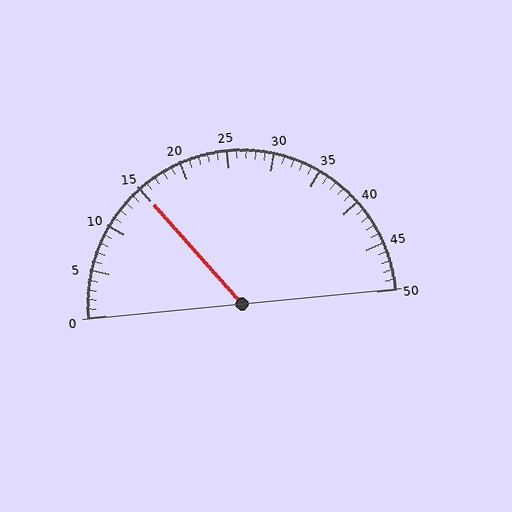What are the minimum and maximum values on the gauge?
The gauge ranges from 0 to 50.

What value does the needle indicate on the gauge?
The needle indicates approximately 15.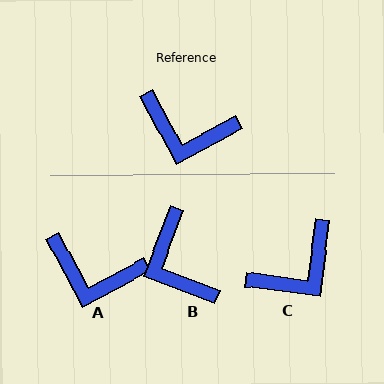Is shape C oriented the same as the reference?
No, it is off by about 54 degrees.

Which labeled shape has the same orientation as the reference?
A.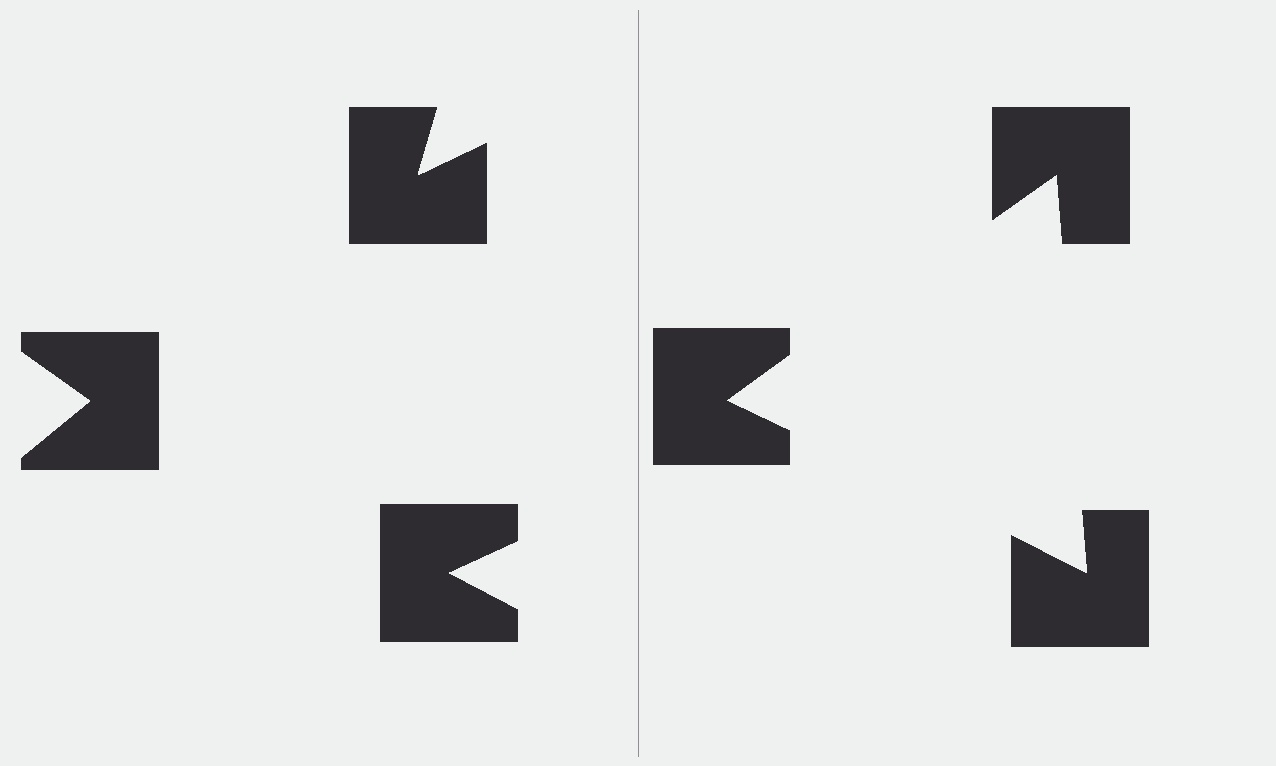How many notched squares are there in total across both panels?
6 — 3 on each side.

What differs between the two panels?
The notched squares are positioned identically on both sides; only the wedge orientations differ. On the right they align to a triangle; on the left they are misaligned.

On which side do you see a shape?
An illusory triangle appears on the right side. On the left side the wedge cuts are rotated, so no coherent shape forms.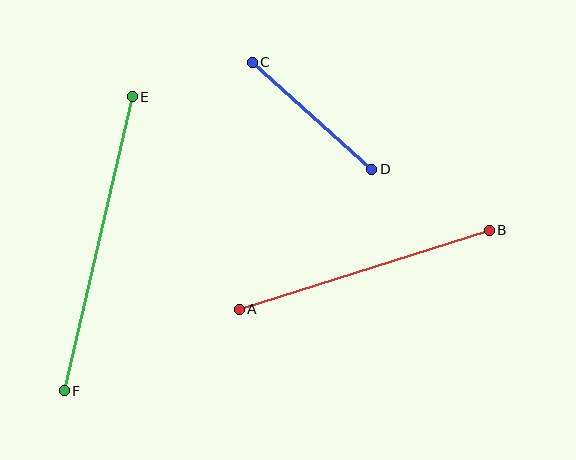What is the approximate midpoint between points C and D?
The midpoint is at approximately (312, 116) pixels.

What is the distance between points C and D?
The distance is approximately 160 pixels.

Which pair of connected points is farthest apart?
Points E and F are farthest apart.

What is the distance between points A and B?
The distance is approximately 262 pixels.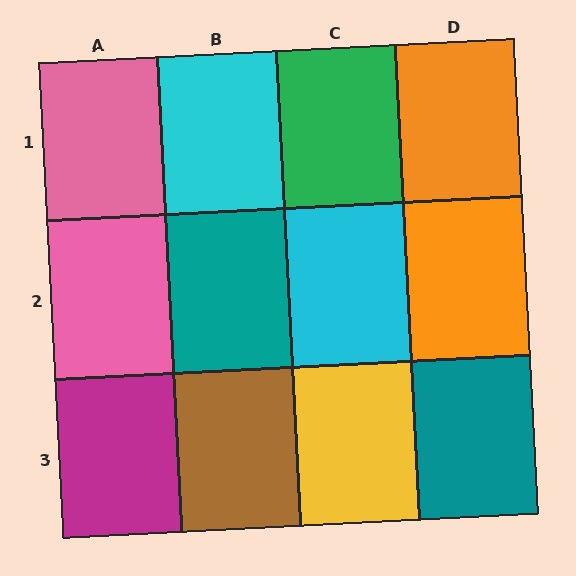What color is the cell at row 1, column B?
Cyan.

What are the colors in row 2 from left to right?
Pink, teal, cyan, orange.